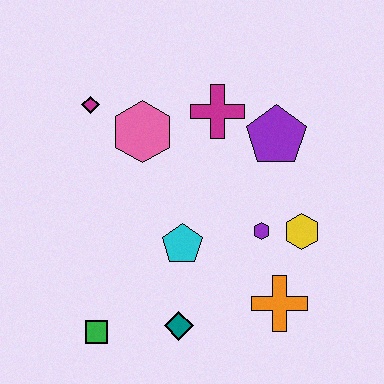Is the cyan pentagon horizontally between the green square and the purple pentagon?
Yes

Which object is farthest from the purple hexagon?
The magenta diamond is farthest from the purple hexagon.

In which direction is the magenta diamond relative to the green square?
The magenta diamond is above the green square.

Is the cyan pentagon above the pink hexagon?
No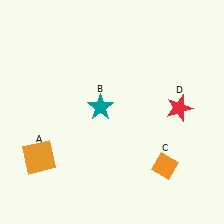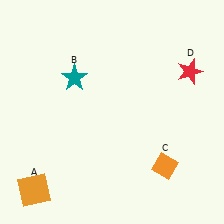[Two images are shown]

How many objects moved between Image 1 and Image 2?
3 objects moved between the two images.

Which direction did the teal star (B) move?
The teal star (B) moved up.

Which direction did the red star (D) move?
The red star (D) moved up.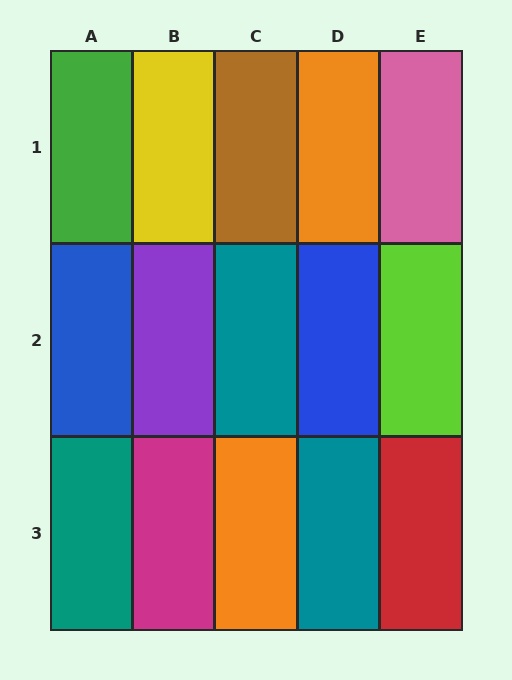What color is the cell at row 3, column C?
Orange.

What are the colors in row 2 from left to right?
Blue, purple, teal, blue, lime.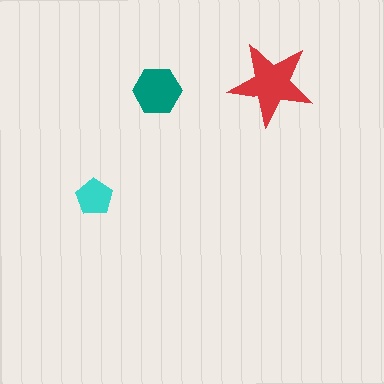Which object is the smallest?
The cyan pentagon.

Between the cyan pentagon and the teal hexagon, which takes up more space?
The teal hexagon.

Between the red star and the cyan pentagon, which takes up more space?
The red star.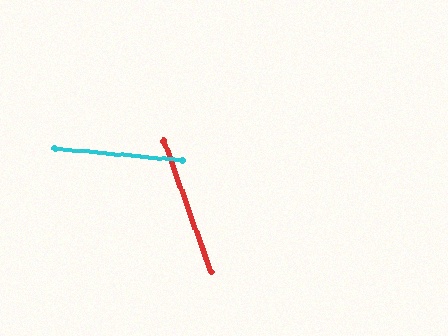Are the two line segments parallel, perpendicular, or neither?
Neither parallel nor perpendicular — they differ by about 65°.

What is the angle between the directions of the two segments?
Approximately 65 degrees.